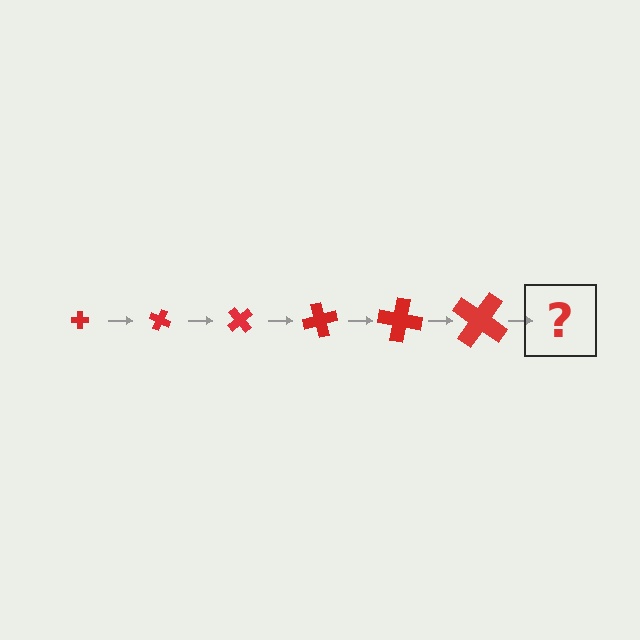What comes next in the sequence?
The next element should be a cross, larger than the previous one and rotated 150 degrees from the start.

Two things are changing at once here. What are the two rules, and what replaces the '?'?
The two rules are that the cross grows larger each step and it rotates 25 degrees each step. The '?' should be a cross, larger than the previous one and rotated 150 degrees from the start.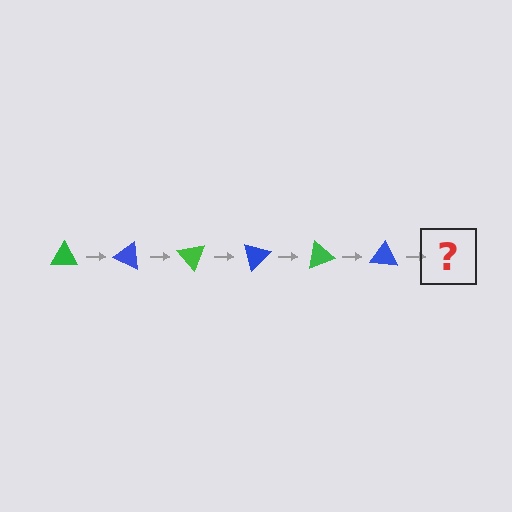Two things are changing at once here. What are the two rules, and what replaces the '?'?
The two rules are that it rotates 25 degrees each step and the color cycles through green and blue. The '?' should be a green triangle, rotated 150 degrees from the start.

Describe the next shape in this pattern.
It should be a green triangle, rotated 150 degrees from the start.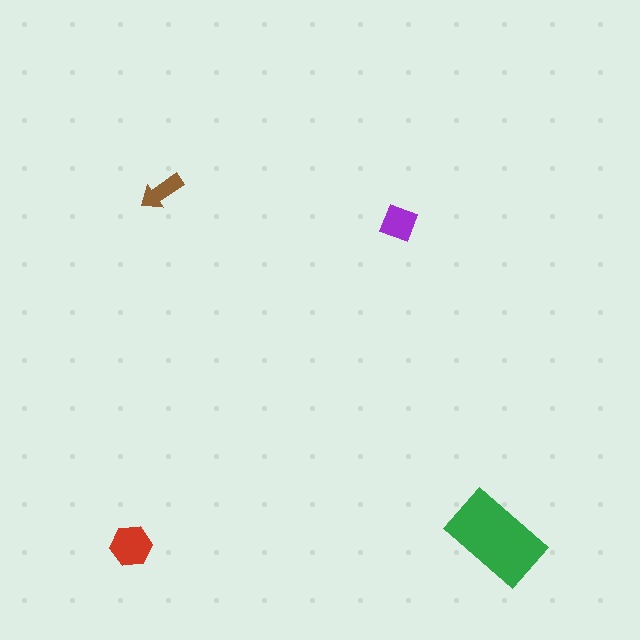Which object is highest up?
The brown arrow is topmost.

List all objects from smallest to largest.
The brown arrow, the purple diamond, the red hexagon, the green rectangle.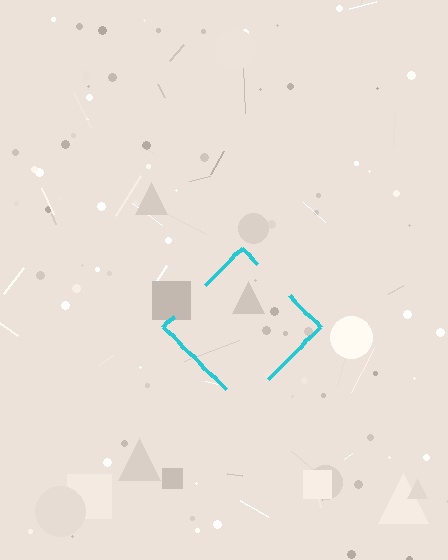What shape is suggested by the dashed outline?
The dashed outline suggests a diamond.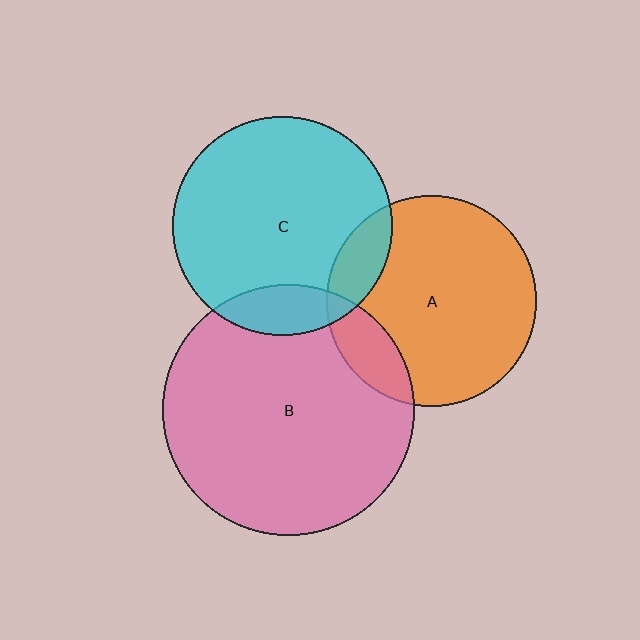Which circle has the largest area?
Circle B (pink).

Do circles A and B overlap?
Yes.